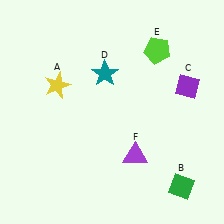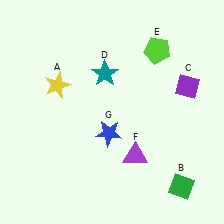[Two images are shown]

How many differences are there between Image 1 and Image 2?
There is 1 difference between the two images.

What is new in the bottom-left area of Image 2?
A blue star (G) was added in the bottom-left area of Image 2.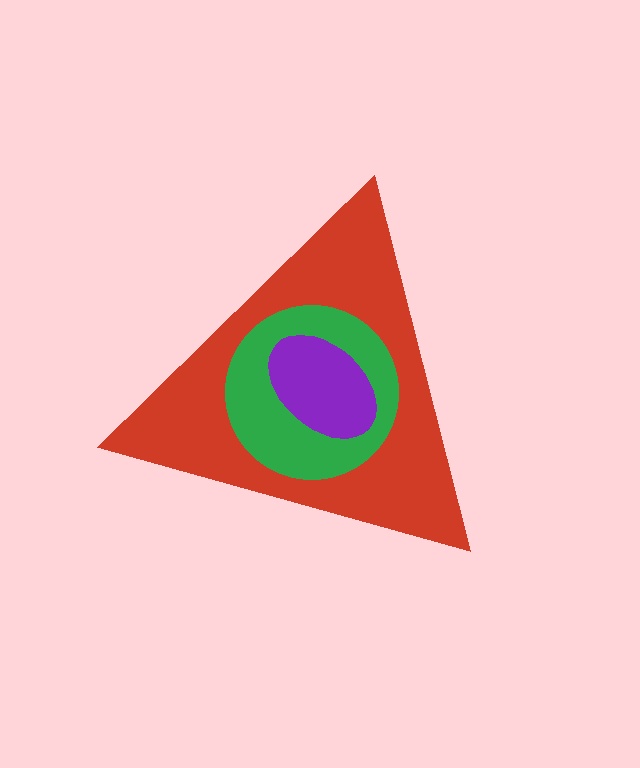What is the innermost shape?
The purple ellipse.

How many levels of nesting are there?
3.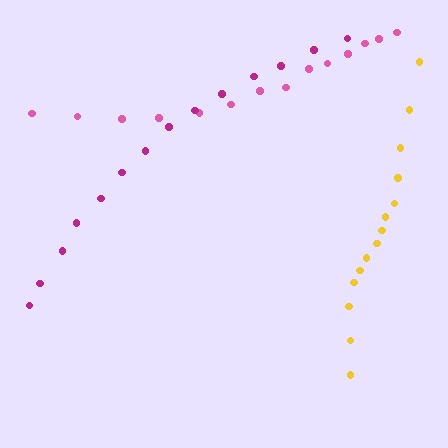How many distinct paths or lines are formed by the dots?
There are 3 distinct paths.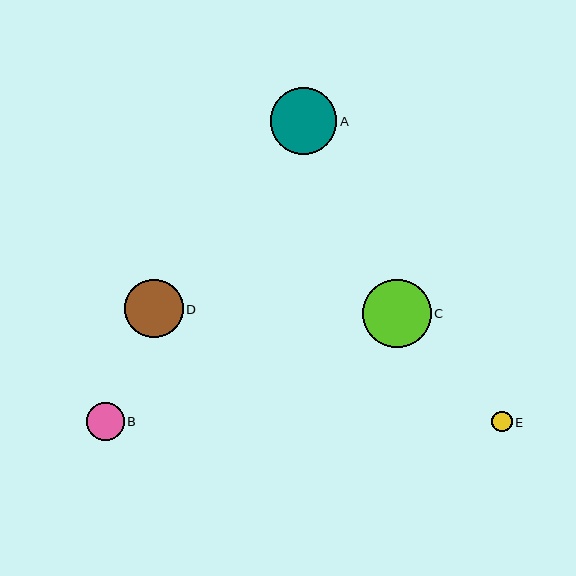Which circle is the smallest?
Circle E is the smallest with a size of approximately 21 pixels.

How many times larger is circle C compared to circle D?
Circle C is approximately 1.2 times the size of circle D.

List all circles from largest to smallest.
From largest to smallest: C, A, D, B, E.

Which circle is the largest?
Circle C is the largest with a size of approximately 68 pixels.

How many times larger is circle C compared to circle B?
Circle C is approximately 1.8 times the size of circle B.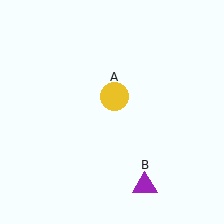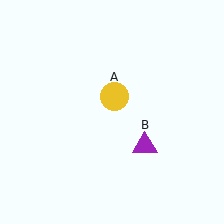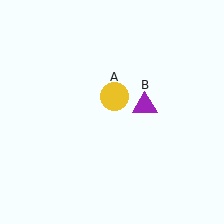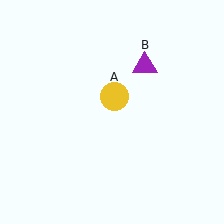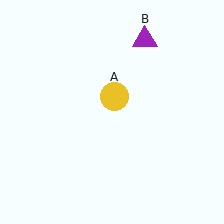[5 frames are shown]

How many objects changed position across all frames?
1 object changed position: purple triangle (object B).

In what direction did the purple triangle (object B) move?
The purple triangle (object B) moved up.